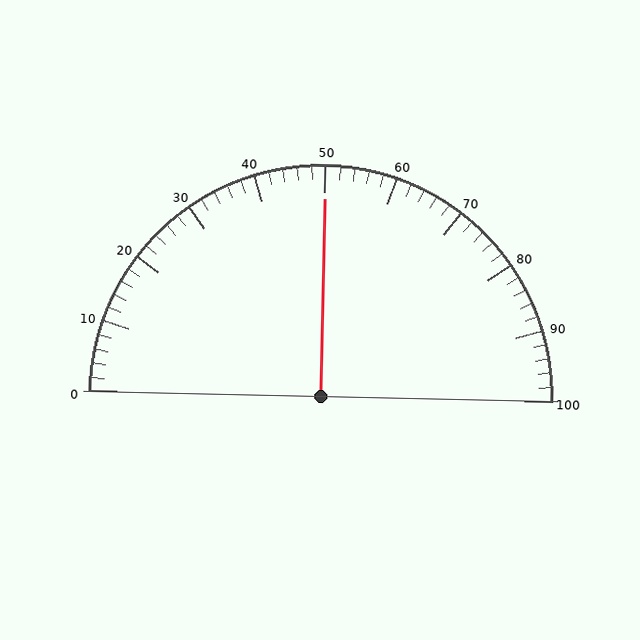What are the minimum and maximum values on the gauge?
The gauge ranges from 0 to 100.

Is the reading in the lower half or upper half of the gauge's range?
The reading is in the upper half of the range (0 to 100).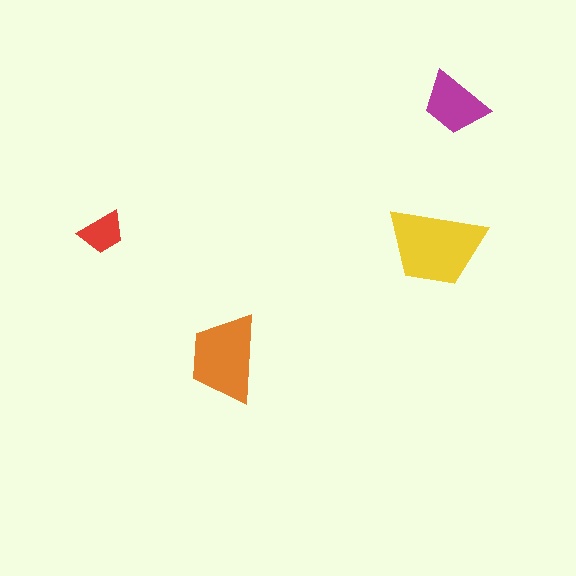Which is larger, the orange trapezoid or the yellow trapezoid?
The yellow one.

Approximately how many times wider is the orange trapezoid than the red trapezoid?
About 2 times wider.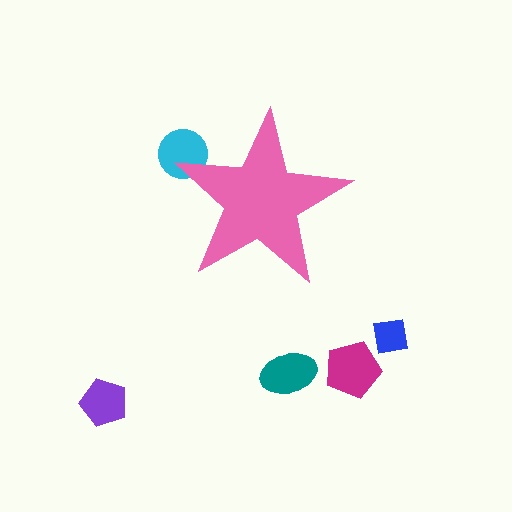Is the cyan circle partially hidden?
Yes, the cyan circle is partially hidden behind the pink star.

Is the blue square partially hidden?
No, the blue square is fully visible.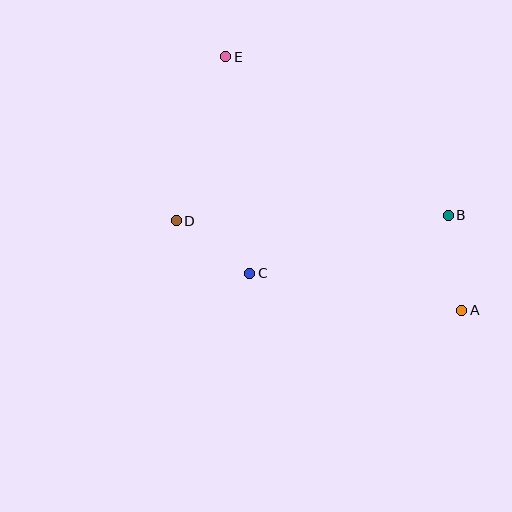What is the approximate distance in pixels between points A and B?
The distance between A and B is approximately 96 pixels.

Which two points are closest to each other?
Points C and D are closest to each other.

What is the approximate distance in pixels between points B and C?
The distance between B and C is approximately 207 pixels.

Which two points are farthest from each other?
Points A and E are farthest from each other.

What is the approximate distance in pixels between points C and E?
The distance between C and E is approximately 218 pixels.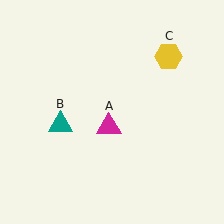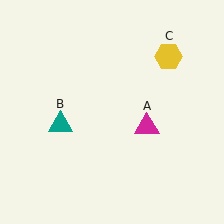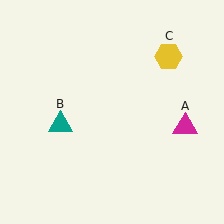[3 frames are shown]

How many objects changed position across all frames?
1 object changed position: magenta triangle (object A).